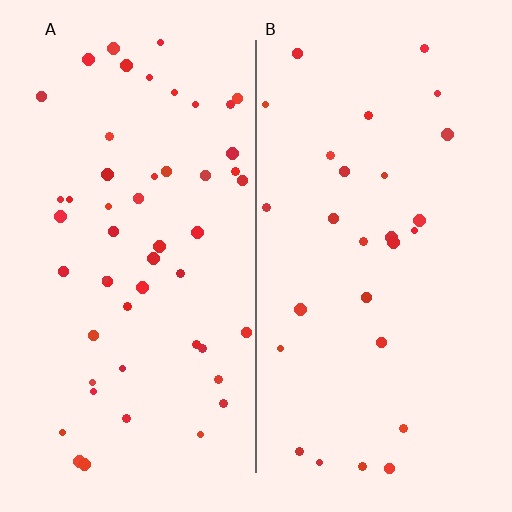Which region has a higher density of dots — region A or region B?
A (the left).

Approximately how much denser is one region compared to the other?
Approximately 1.9× — region A over region B.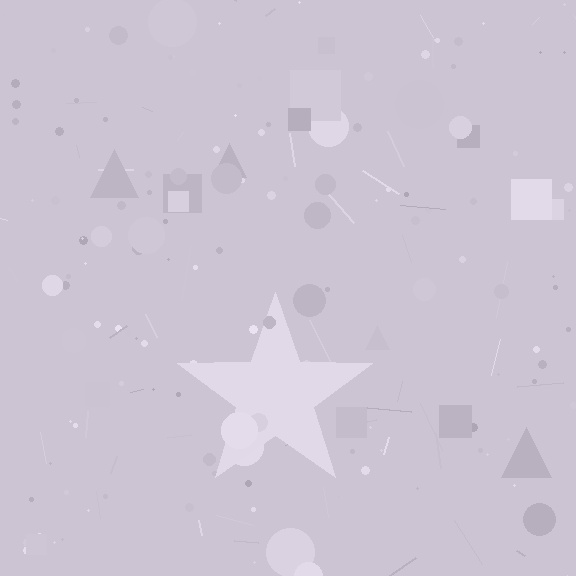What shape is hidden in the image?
A star is hidden in the image.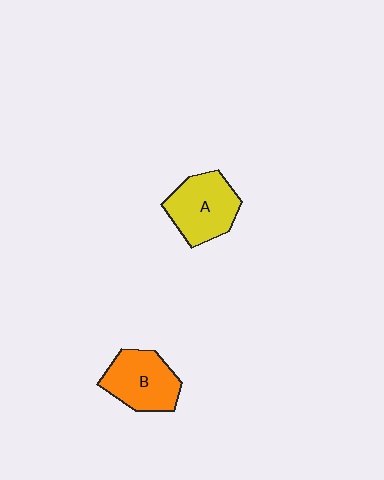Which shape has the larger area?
Shape A (yellow).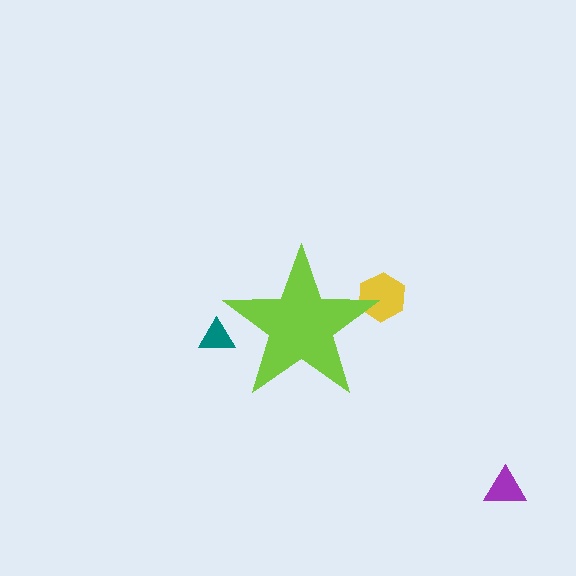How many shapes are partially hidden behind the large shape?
2 shapes are partially hidden.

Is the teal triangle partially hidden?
Yes, the teal triangle is partially hidden behind the lime star.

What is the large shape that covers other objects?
A lime star.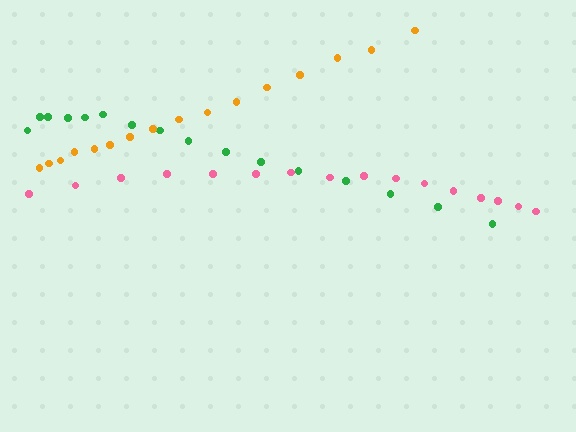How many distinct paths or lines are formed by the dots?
There are 3 distinct paths.